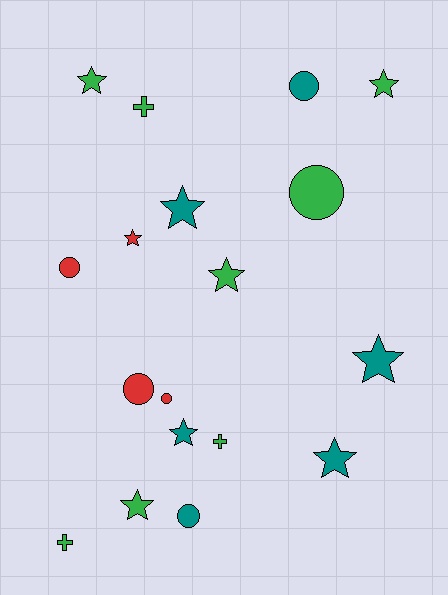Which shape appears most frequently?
Star, with 9 objects.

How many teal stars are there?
There are 4 teal stars.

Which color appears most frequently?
Green, with 8 objects.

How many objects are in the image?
There are 18 objects.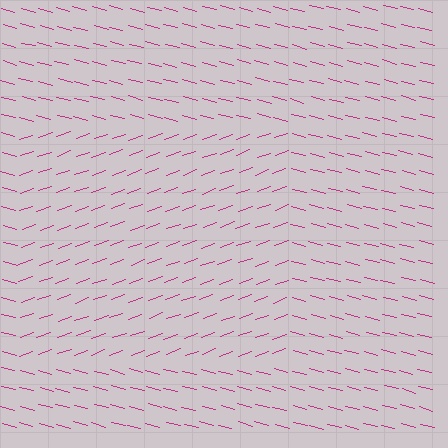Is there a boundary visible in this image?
Yes, there is a texture boundary formed by a change in line orientation.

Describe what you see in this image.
The image is filled with small magenta line segments. A rectangle region in the image has lines oriented differently from the surrounding lines, creating a visible texture boundary.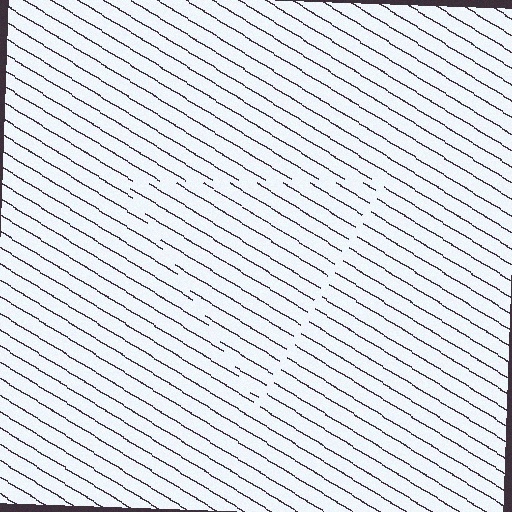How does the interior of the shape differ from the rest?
The interior of the shape contains the same grating, shifted by half a period — the contour is defined by the phase discontinuity where line-ends from the inner and outer gratings abut.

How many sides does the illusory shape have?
3 sides — the line-ends trace a triangle.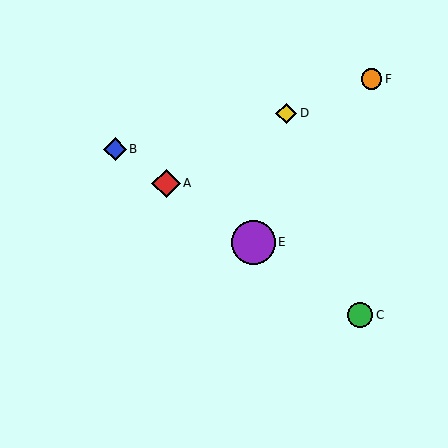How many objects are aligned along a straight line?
4 objects (A, B, C, E) are aligned along a straight line.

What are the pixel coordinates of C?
Object C is at (360, 315).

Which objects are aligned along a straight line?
Objects A, B, C, E are aligned along a straight line.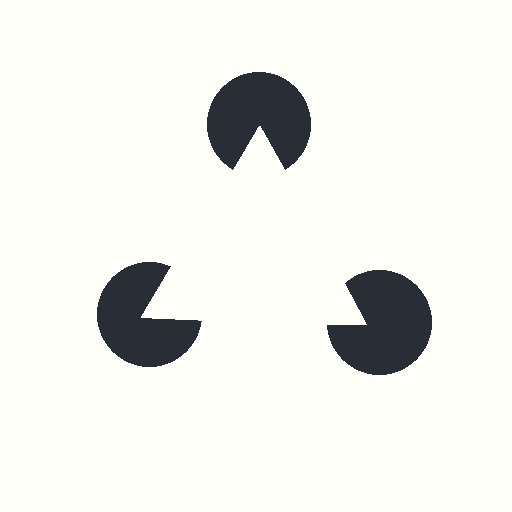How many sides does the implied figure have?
3 sides.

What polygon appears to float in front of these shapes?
An illusory triangle — its edges are inferred from the aligned wedge cuts in the pac-man discs, not physically drawn.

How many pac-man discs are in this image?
There are 3 — one at each vertex of the illusory triangle.